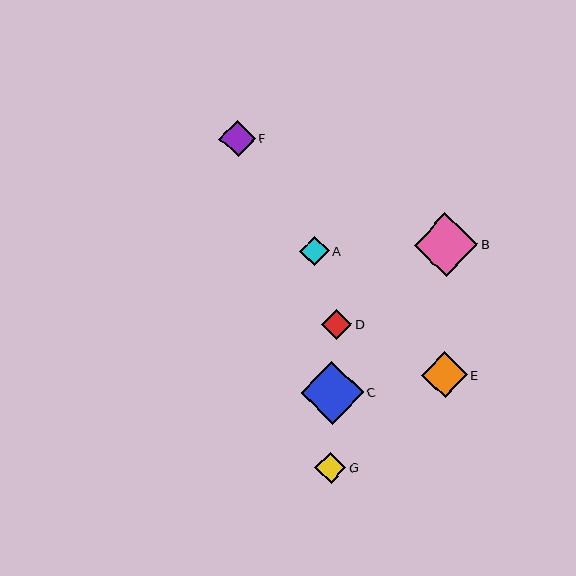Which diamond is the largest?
Diamond B is the largest with a size of approximately 64 pixels.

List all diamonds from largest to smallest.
From largest to smallest: B, C, E, F, G, D, A.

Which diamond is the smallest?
Diamond A is the smallest with a size of approximately 29 pixels.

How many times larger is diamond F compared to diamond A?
Diamond F is approximately 1.2 times the size of diamond A.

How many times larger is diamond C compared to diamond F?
Diamond C is approximately 1.7 times the size of diamond F.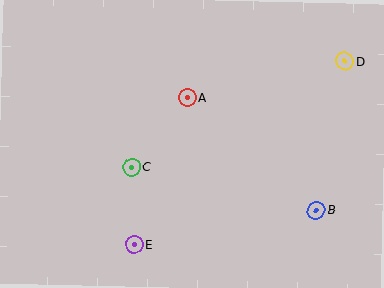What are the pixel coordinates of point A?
Point A is at (187, 98).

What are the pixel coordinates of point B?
Point B is at (316, 210).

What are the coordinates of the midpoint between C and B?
The midpoint between C and B is at (224, 189).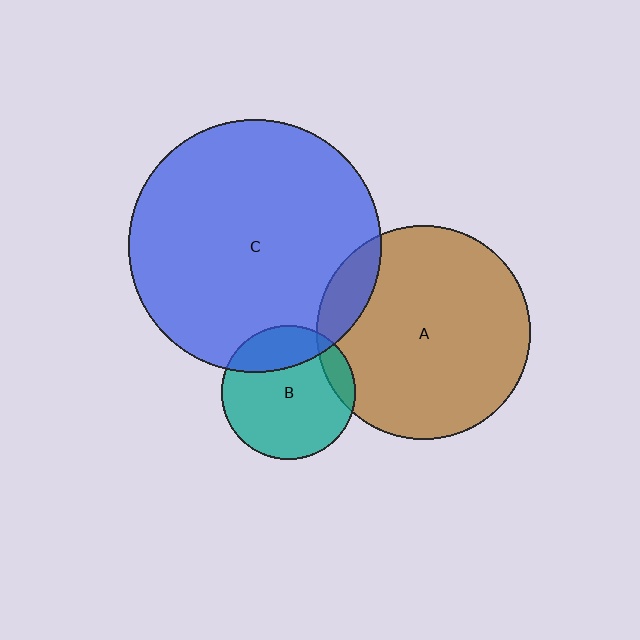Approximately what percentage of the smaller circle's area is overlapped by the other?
Approximately 10%.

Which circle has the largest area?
Circle C (blue).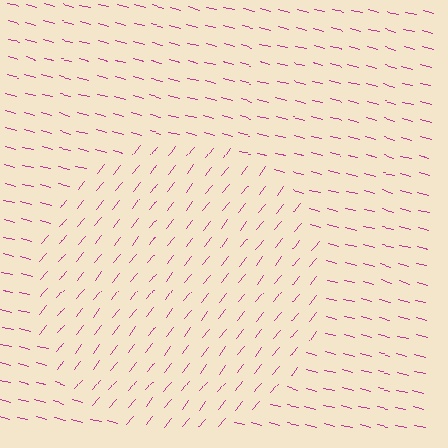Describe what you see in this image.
The image is filled with small magenta line segments. A circle region in the image has lines oriented differently from the surrounding lines, creating a visible texture boundary.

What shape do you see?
I see a circle.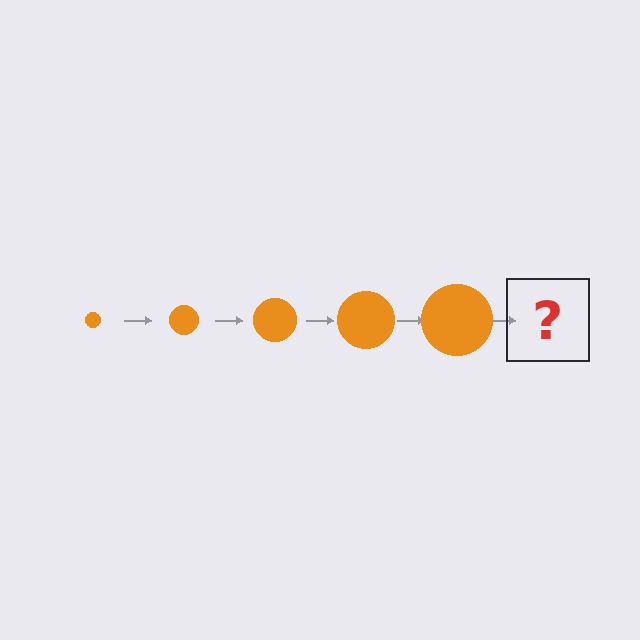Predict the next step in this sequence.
The next step is an orange circle, larger than the previous one.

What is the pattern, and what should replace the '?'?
The pattern is that the circle gets progressively larger each step. The '?' should be an orange circle, larger than the previous one.